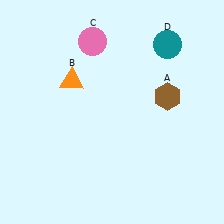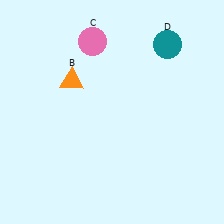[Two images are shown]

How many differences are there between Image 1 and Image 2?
There is 1 difference between the two images.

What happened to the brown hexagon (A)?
The brown hexagon (A) was removed in Image 2. It was in the top-right area of Image 1.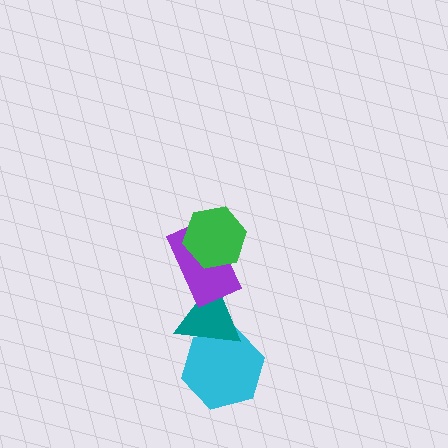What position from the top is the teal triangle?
The teal triangle is 3rd from the top.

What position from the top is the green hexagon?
The green hexagon is 1st from the top.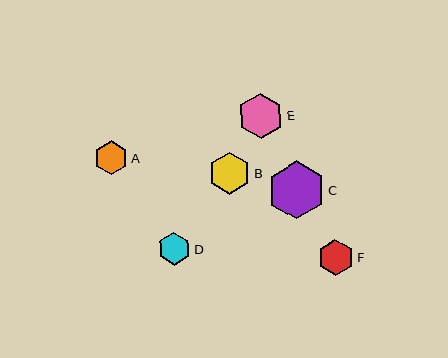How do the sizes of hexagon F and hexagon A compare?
Hexagon F and hexagon A are approximately the same size.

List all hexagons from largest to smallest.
From largest to smallest: C, E, B, F, A, D.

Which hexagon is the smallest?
Hexagon D is the smallest with a size of approximately 33 pixels.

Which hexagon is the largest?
Hexagon C is the largest with a size of approximately 58 pixels.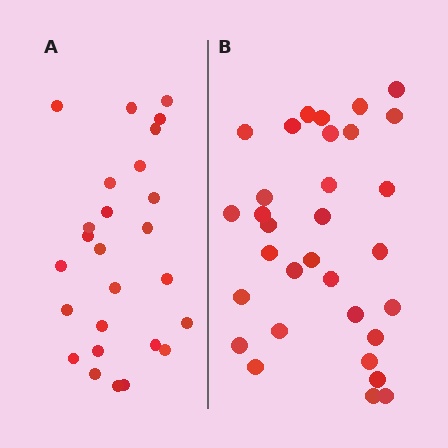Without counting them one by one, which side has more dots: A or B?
Region B (the right region) has more dots.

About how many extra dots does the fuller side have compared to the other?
Region B has about 6 more dots than region A.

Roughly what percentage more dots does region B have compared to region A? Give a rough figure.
About 25% more.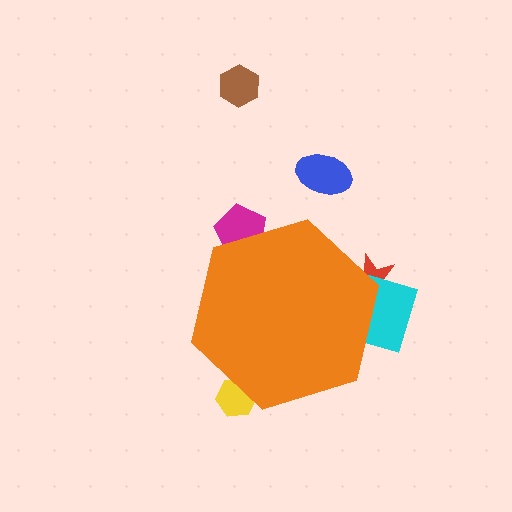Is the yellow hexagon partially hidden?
Yes, the yellow hexagon is partially hidden behind the orange hexagon.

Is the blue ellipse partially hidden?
No, the blue ellipse is fully visible.